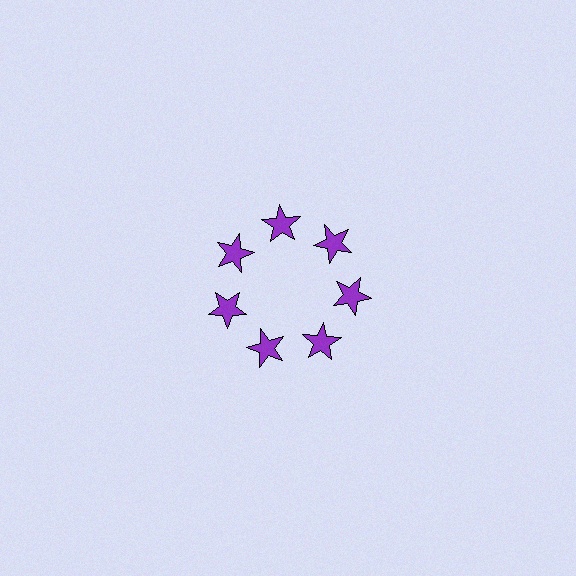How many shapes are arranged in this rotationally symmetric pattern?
There are 7 shapes, arranged in 7 groups of 1.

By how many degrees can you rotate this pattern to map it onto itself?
The pattern maps onto itself every 51 degrees of rotation.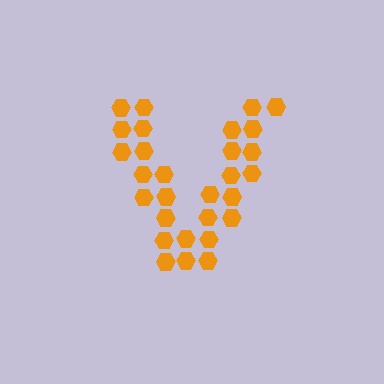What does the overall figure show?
The overall figure shows the letter V.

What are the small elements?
The small elements are hexagons.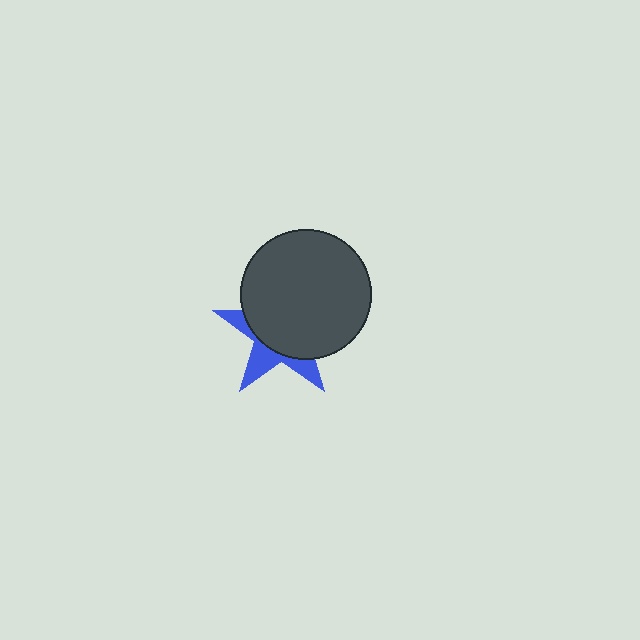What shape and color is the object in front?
The object in front is a dark gray circle.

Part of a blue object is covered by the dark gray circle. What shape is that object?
It is a star.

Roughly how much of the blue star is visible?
A small part of it is visible (roughly 34%).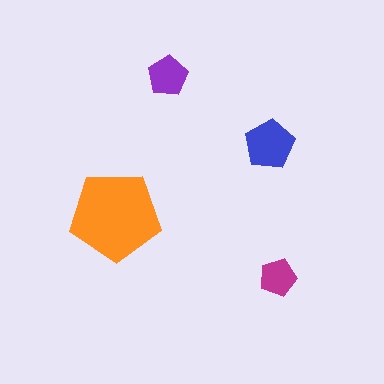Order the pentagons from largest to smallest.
the orange one, the blue one, the purple one, the magenta one.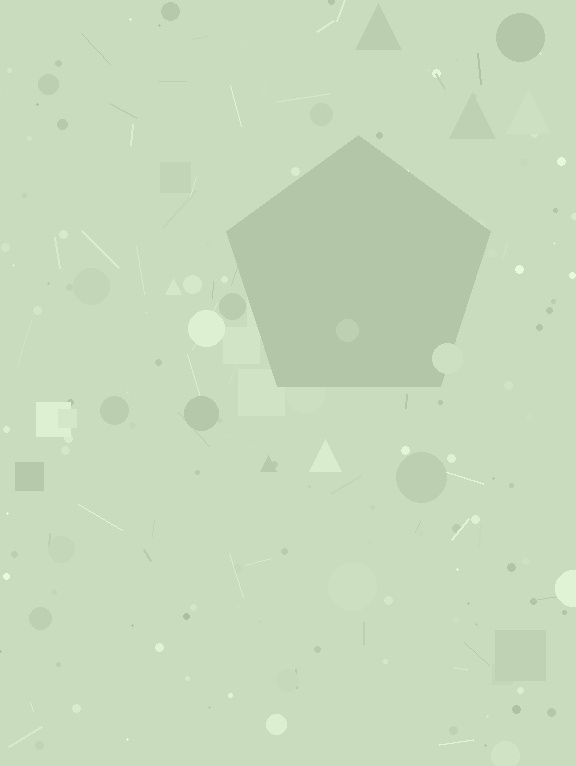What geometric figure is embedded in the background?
A pentagon is embedded in the background.